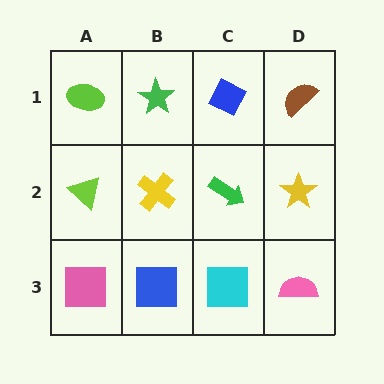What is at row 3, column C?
A cyan square.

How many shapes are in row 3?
4 shapes.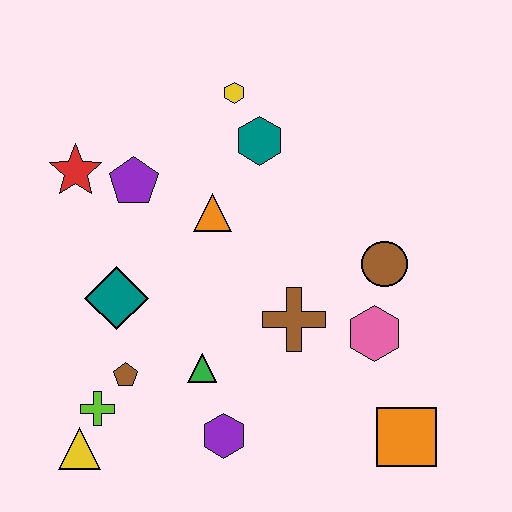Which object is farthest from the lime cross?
The yellow hexagon is farthest from the lime cross.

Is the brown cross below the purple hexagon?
No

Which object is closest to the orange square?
The pink hexagon is closest to the orange square.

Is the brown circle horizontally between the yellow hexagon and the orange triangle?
No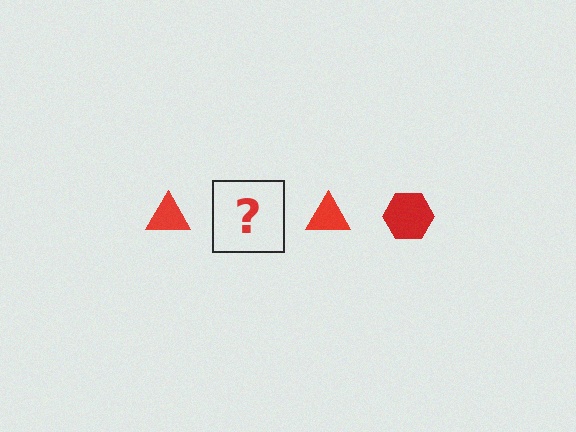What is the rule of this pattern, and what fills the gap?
The rule is that the pattern cycles through triangle, hexagon shapes in red. The gap should be filled with a red hexagon.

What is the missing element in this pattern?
The missing element is a red hexagon.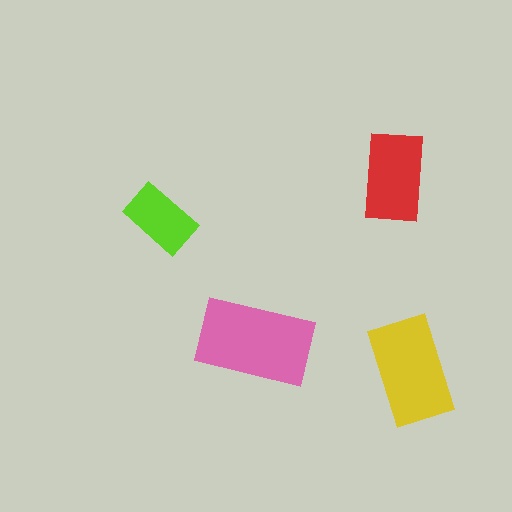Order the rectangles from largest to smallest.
the pink one, the yellow one, the red one, the lime one.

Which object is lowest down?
The yellow rectangle is bottommost.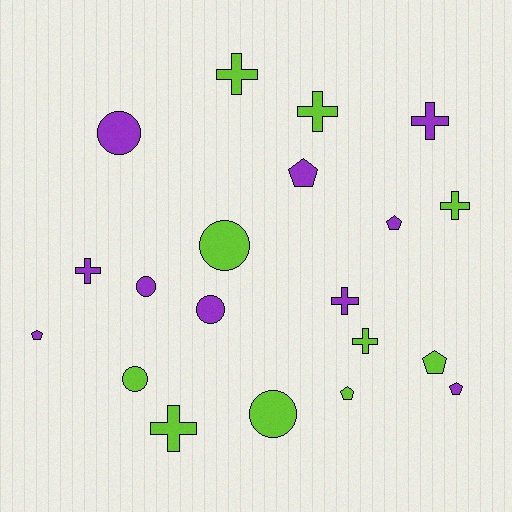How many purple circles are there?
There are 3 purple circles.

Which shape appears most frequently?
Cross, with 8 objects.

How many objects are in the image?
There are 20 objects.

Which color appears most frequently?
Purple, with 10 objects.